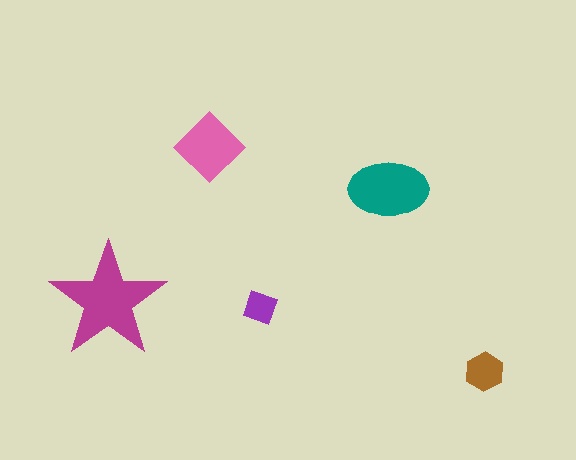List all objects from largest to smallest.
The magenta star, the teal ellipse, the pink diamond, the brown hexagon, the purple square.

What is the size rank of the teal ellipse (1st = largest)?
2nd.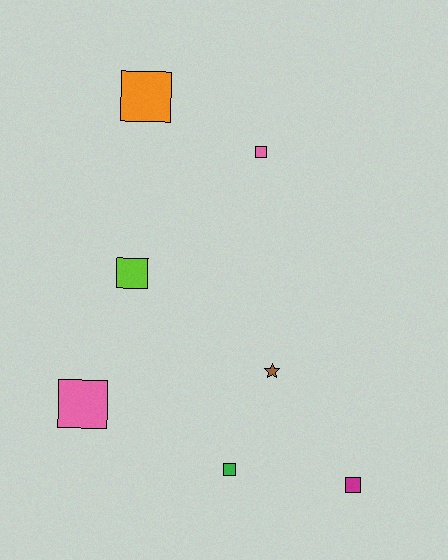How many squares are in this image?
There are 6 squares.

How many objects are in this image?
There are 7 objects.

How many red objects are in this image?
There are no red objects.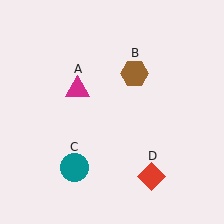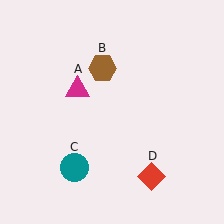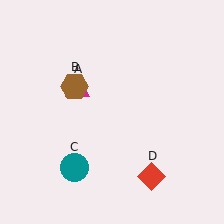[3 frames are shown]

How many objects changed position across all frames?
1 object changed position: brown hexagon (object B).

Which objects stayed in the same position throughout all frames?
Magenta triangle (object A) and teal circle (object C) and red diamond (object D) remained stationary.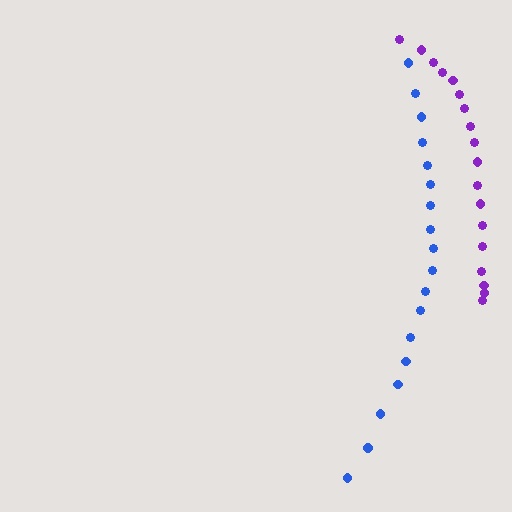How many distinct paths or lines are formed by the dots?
There are 2 distinct paths.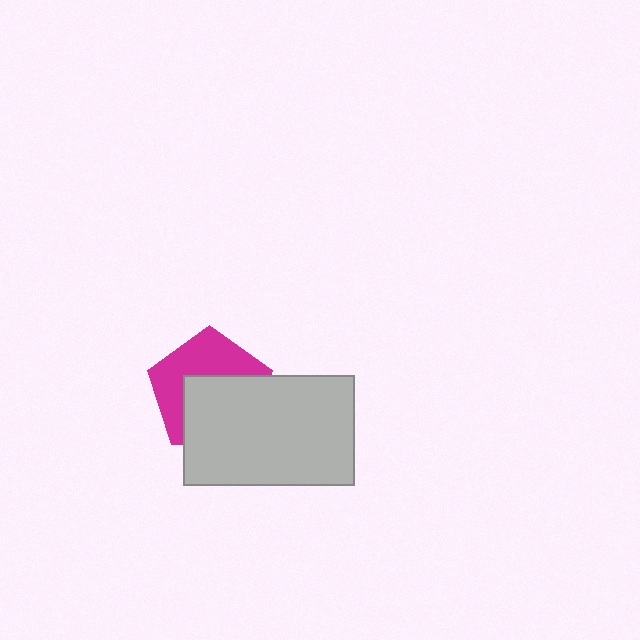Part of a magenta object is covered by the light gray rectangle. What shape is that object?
It is a pentagon.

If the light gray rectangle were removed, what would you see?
You would see the complete magenta pentagon.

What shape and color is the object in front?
The object in front is a light gray rectangle.